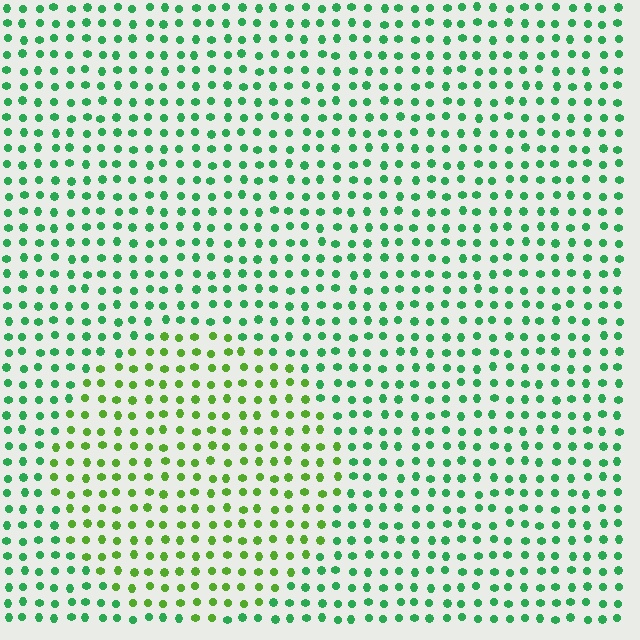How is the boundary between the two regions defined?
The boundary is defined purely by a slight shift in hue (about 38 degrees). Spacing, size, and orientation are identical on both sides.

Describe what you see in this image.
The image is filled with small green elements in a uniform arrangement. A circle-shaped region is visible where the elements are tinted to a slightly different hue, forming a subtle color boundary.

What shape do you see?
I see a circle.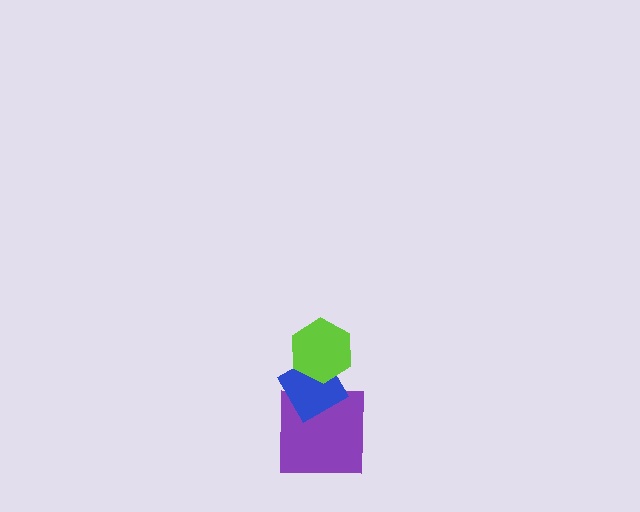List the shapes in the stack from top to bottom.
From top to bottom: the lime hexagon, the blue diamond, the purple square.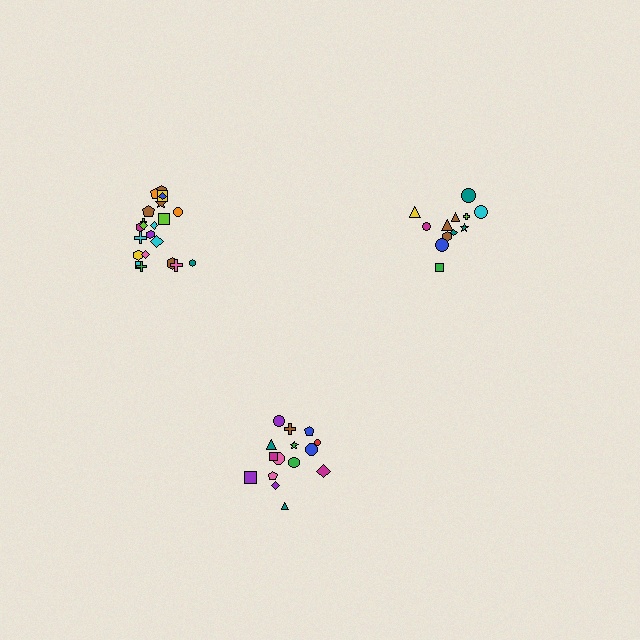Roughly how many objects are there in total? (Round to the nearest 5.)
Roughly 50 objects in total.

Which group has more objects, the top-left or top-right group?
The top-left group.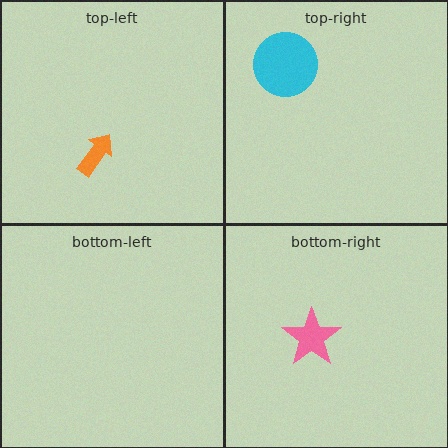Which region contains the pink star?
The bottom-right region.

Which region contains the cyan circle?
The top-right region.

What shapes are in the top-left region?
The orange arrow.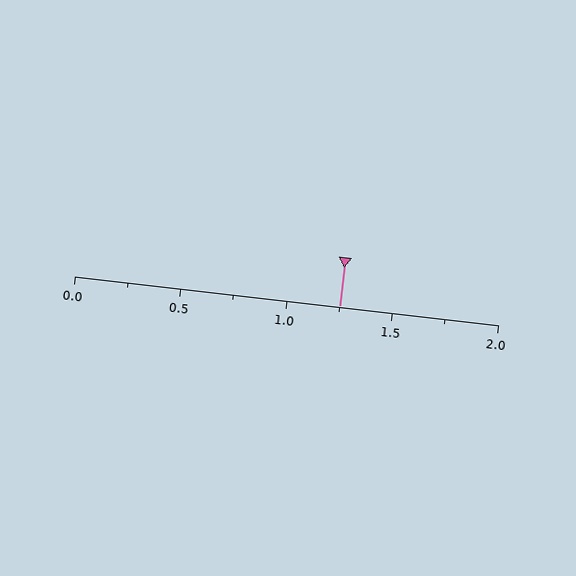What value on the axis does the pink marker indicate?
The marker indicates approximately 1.25.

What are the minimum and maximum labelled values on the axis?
The axis runs from 0.0 to 2.0.